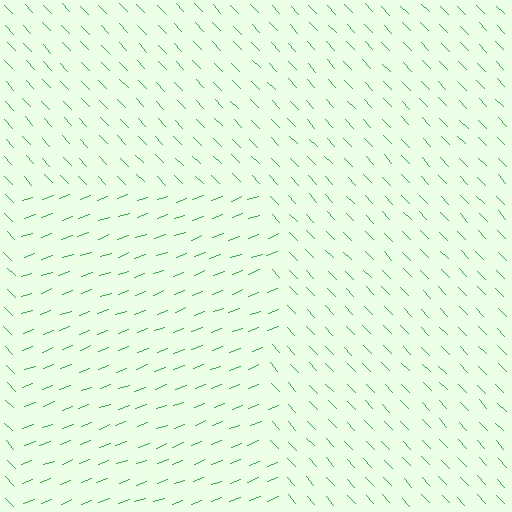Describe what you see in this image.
The image is filled with small green line segments. A rectangle region in the image has lines oriented differently from the surrounding lines, creating a visible texture boundary.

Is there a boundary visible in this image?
Yes, there is a texture boundary formed by a change in line orientation.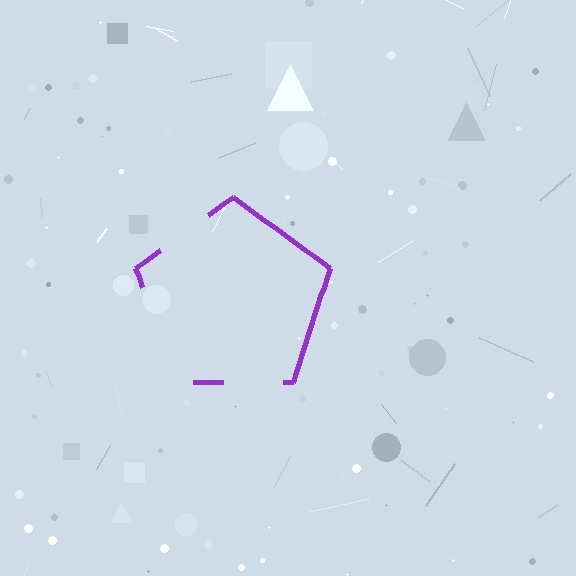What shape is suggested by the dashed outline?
The dashed outline suggests a pentagon.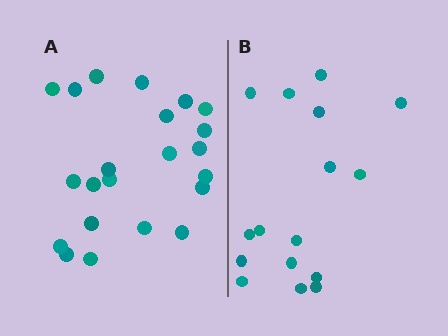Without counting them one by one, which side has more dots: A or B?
Region A (the left region) has more dots.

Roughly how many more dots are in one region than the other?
Region A has about 6 more dots than region B.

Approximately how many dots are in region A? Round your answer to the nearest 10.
About 20 dots. (The exact count is 22, which rounds to 20.)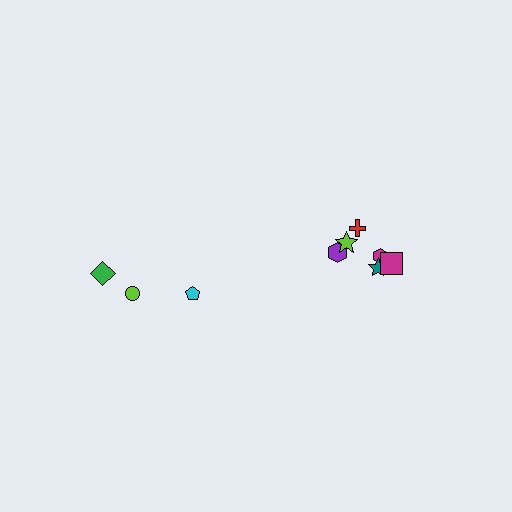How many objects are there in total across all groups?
There are 9 objects.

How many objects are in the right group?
There are 6 objects.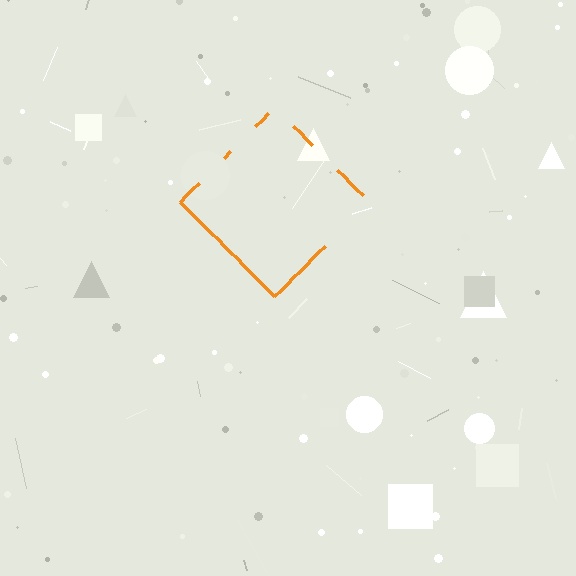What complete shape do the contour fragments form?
The contour fragments form a diamond.